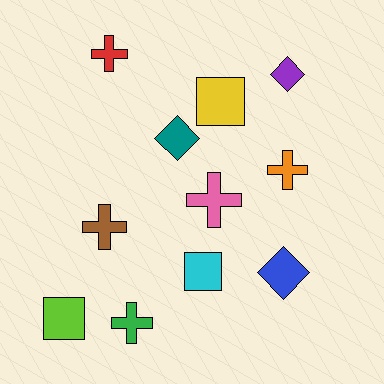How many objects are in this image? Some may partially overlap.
There are 11 objects.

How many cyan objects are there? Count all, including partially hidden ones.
There is 1 cyan object.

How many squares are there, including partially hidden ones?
There are 3 squares.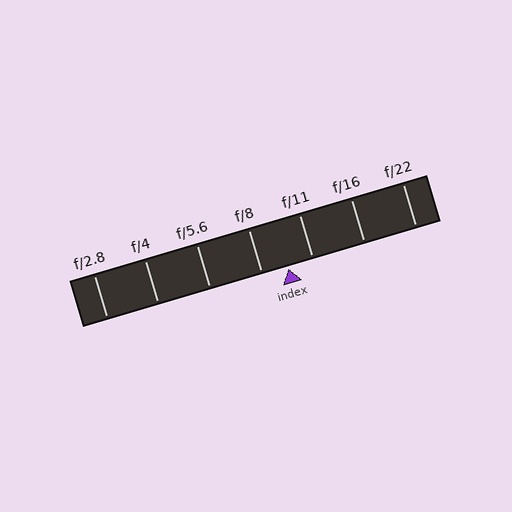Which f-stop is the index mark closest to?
The index mark is closest to f/11.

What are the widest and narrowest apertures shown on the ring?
The widest aperture shown is f/2.8 and the narrowest is f/22.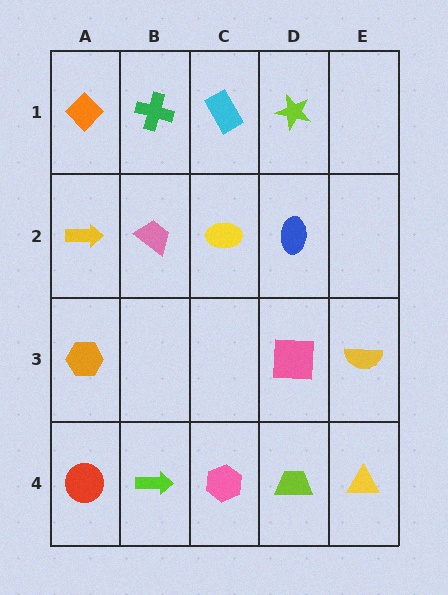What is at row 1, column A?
An orange diamond.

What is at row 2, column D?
A blue ellipse.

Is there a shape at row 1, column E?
No, that cell is empty.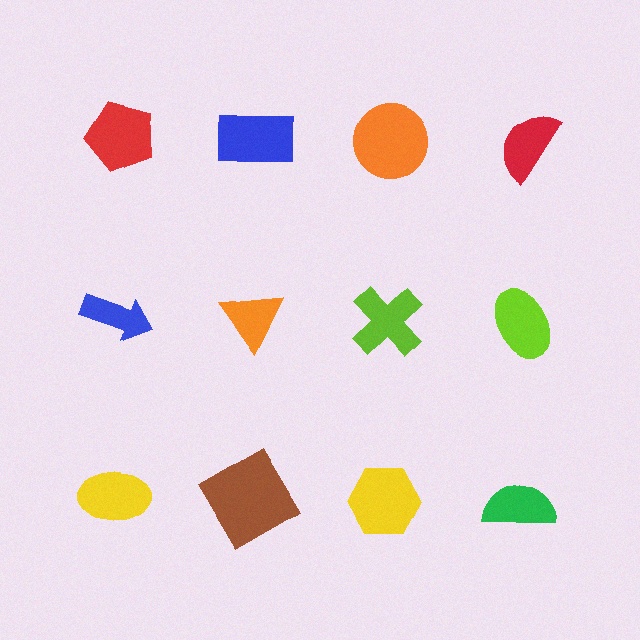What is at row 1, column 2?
A blue rectangle.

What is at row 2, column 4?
A lime ellipse.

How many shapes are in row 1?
4 shapes.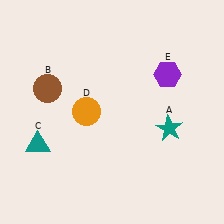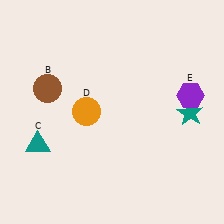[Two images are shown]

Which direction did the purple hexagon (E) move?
The purple hexagon (E) moved right.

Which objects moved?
The objects that moved are: the teal star (A), the purple hexagon (E).